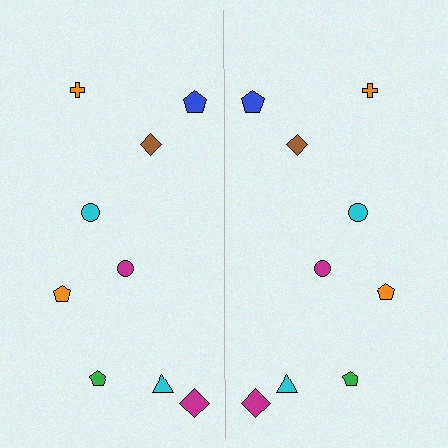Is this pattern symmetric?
Yes, this pattern has bilateral (reflection) symmetry.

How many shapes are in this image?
There are 18 shapes in this image.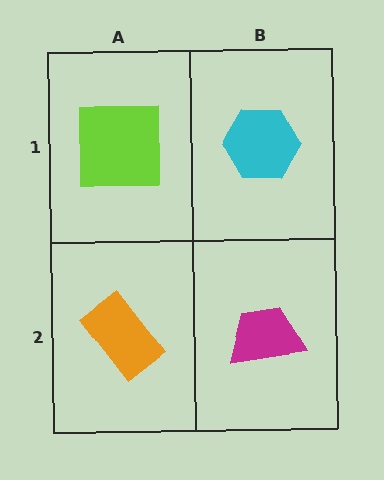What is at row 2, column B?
A magenta trapezoid.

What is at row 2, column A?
An orange rectangle.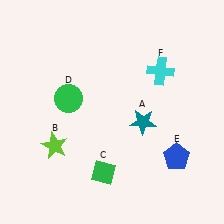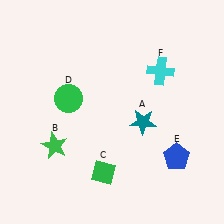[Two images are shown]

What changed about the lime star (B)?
In Image 1, B is lime. In Image 2, it changed to green.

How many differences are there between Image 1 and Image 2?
There is 1 difference between the two images.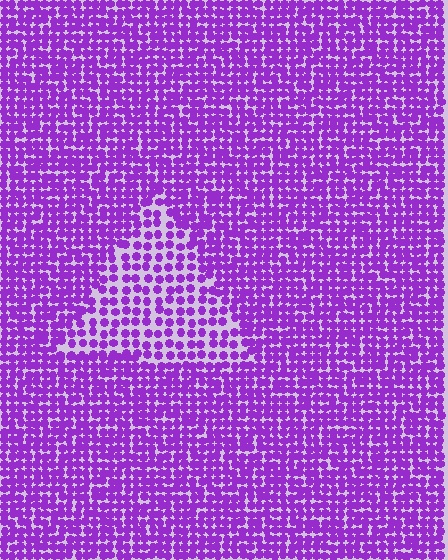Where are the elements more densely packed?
The elements are more densely packed outside the triangle boundary.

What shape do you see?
I see a triangle.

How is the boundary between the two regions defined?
The boundary is defined by a change in element density (approximately 1.8x ratio). All elements are the same color, size, and shape.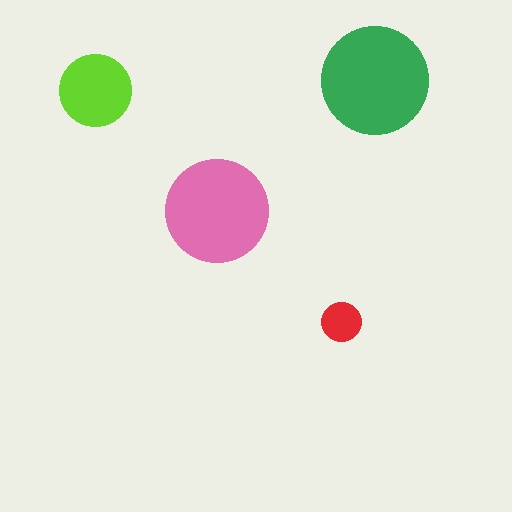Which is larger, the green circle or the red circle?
The green one.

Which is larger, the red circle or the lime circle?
The lime one.